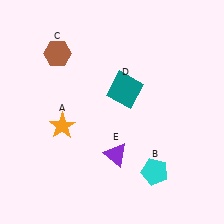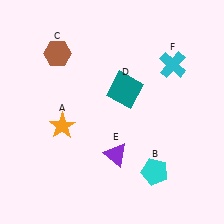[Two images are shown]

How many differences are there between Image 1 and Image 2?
There is 1 difference between the two images.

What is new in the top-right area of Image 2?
A cyan cross (F) was added in the top-right area of Image 2.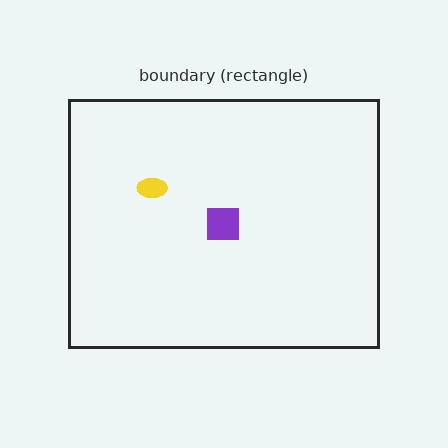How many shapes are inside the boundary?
2 inside, 0 outside.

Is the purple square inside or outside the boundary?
Inside.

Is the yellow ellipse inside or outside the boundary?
Inside.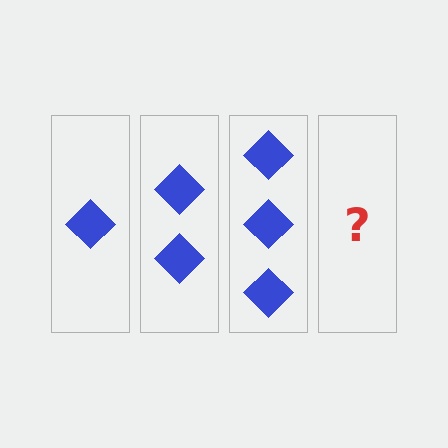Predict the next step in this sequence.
The next step is 4 diamonds.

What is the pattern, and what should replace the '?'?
The pattern is that each step adds one more diamond. The '?' should be 4 diamonds.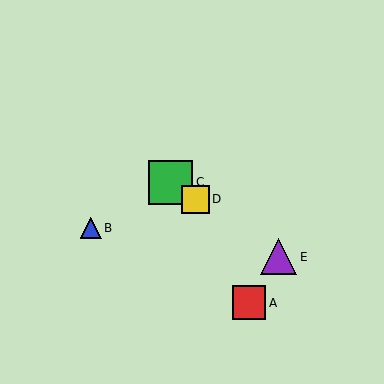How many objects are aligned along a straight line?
3 objects (C, D, E) are aligned along a straight line.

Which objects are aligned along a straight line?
Objects C, D, E are aligned along a straight line.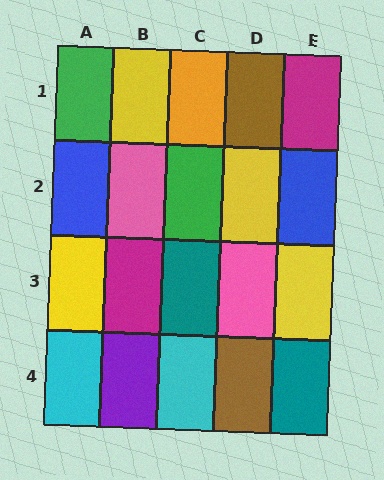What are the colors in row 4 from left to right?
Cyan, purple, cyan, brown, teal.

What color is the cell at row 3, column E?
Yellow.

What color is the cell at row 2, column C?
Green.